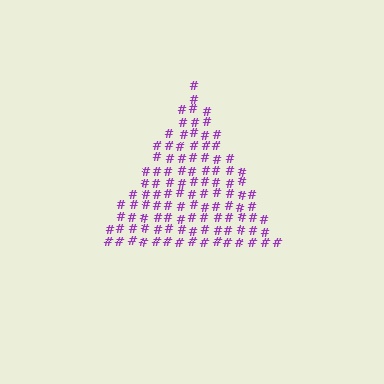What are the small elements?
The small elements are hash symbols.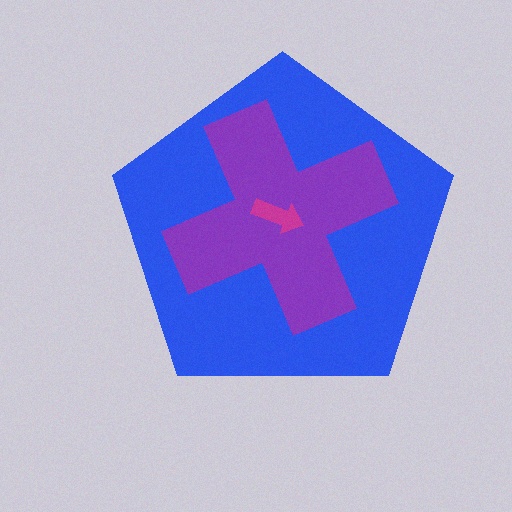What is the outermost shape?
The blue pentagon.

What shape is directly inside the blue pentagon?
The purple cross.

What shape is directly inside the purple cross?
The magenta arrow.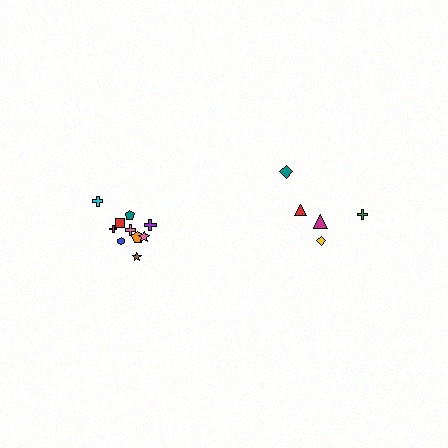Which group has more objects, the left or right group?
The left group.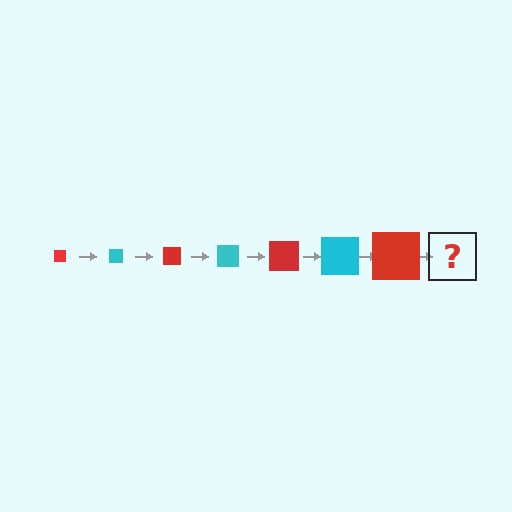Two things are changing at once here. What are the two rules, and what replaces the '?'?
The two rules are that the square grows larger each step and the color cycles through red and cyan. The '?' should be a cyan square, larger than the previous one.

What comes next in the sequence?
The next element should be a cyan square, larger than the previous one.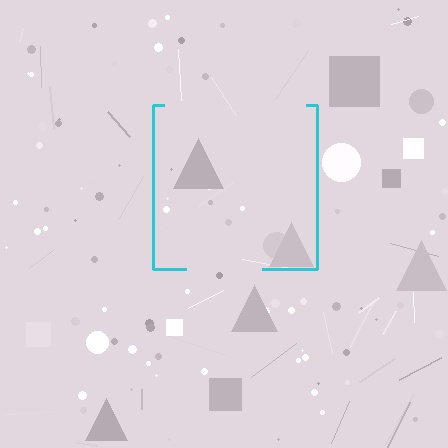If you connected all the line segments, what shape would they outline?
They would outline a square.